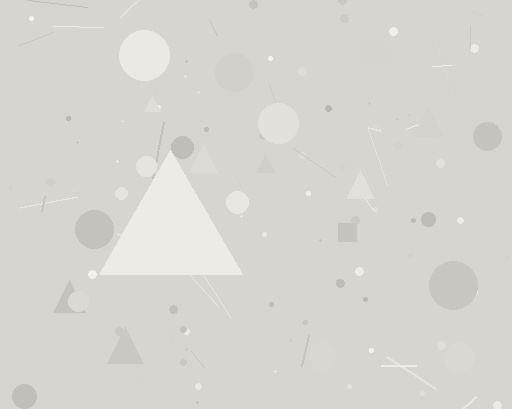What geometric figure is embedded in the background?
A triangle is embedded in the background.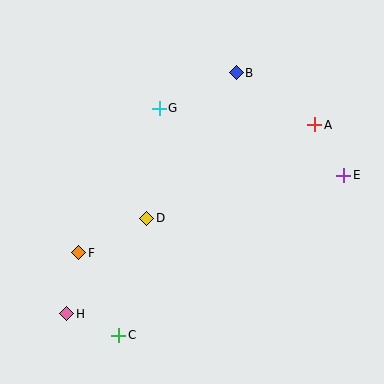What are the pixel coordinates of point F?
Point F is at (79, 253).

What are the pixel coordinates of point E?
Point E is at (344, 175).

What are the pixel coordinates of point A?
Point A is at (315, 125).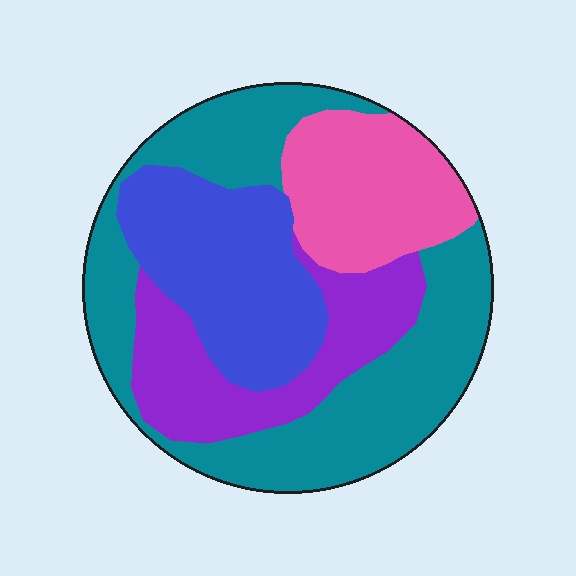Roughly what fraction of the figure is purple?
Purple covers around 20% of the figure.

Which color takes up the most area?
Teal, at roughly 40%.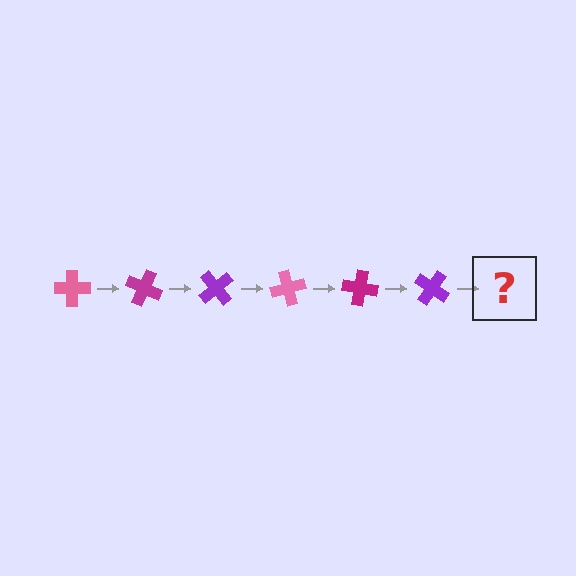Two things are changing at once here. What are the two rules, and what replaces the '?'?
The two rules are that it rotates 25 degrees each step and the color cycles through pink, magenta, and purple. The '?' should be a pink cross, rotated 150 degrees from the start.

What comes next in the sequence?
The next element should be a pink cross, rotated 150 degrees from the start.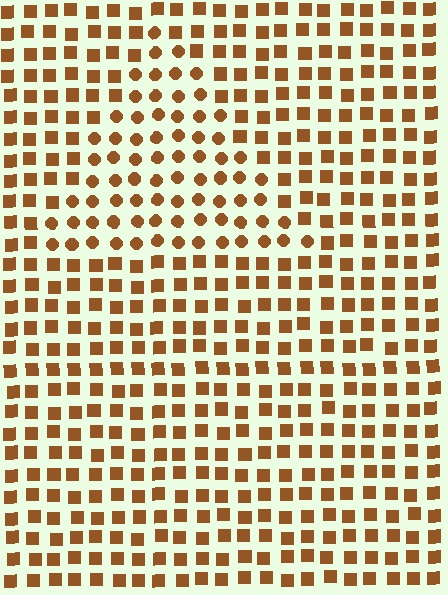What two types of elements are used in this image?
The image uses circles inside the triangle region and squares outside it.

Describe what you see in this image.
The image is filled with small brown elements arranged in a uniform grid. A triangle-shaped region contains circles, while the surrounding area contains squares. The boundary is defined purely by the change in element shape.